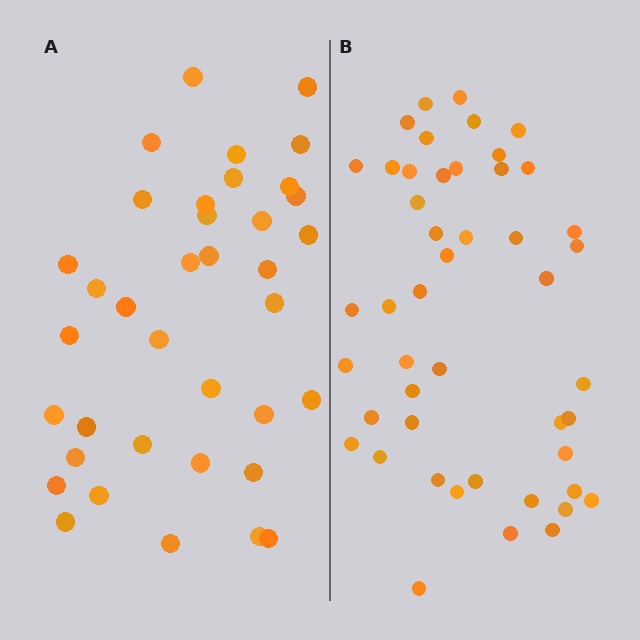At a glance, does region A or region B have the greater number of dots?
Region B (the right region) has more dots.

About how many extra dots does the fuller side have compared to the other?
Region B has roughly 10 or so more dots than region A.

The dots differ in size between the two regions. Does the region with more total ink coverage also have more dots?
No. Region A has more total ink coverage because its dots are larger, but region B actually contains more individual dots. Total area can be misleading — the number of items is what matters here.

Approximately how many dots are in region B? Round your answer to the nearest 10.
About 50 dots. (The exact count is 47, which rounds to 50.)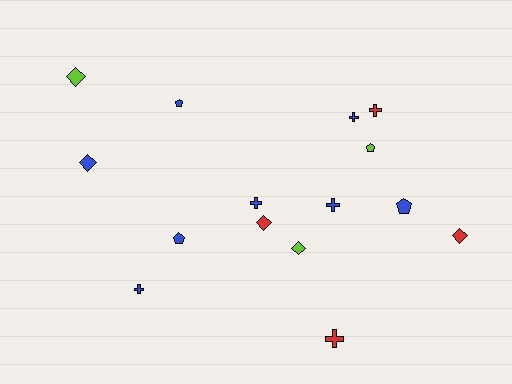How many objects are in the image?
There are 15 objects.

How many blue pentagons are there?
There are 3 blue pentagons.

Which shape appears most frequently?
Cross, with 6 objects.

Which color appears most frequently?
Blue, with 8 objects.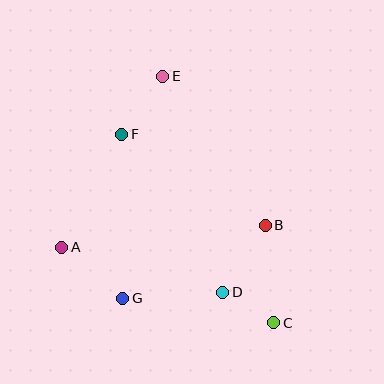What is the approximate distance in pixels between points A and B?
The distance between A and B is approximately 205 pixels.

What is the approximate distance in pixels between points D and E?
The distance between D and E is approximately 224 pixels.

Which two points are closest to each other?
Points C and D are closest to each other.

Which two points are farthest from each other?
Points C and E are farthest from each other.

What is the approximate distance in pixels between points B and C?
The distance between B and C is approximately 98 pixels.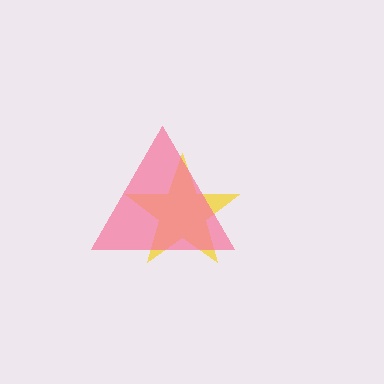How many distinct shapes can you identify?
There are 2 distinct shapes: a yellow star, a pink triangle.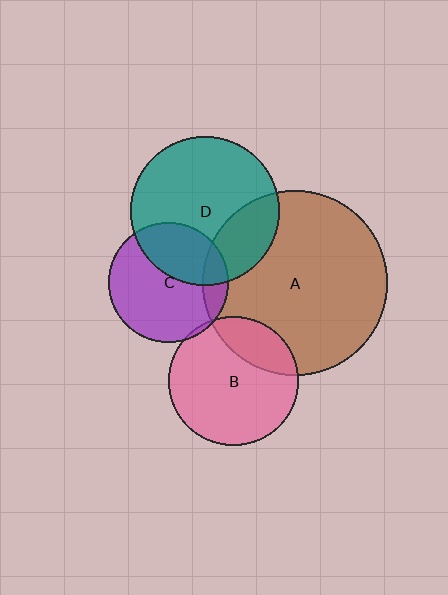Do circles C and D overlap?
Yes.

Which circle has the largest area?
Circle A (brown).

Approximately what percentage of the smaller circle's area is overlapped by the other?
Approximately 35%.